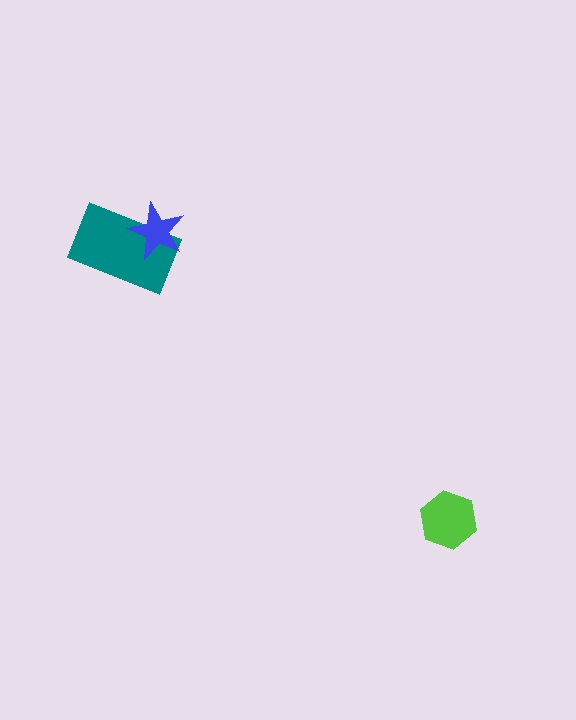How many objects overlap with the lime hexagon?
0 objects overlap with the lime hexagon.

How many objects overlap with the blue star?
1 object overlaps with the blue star.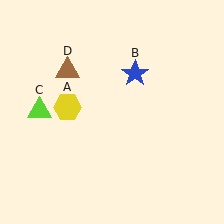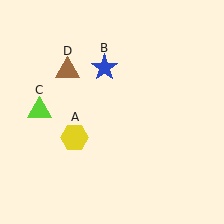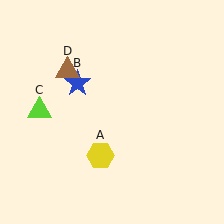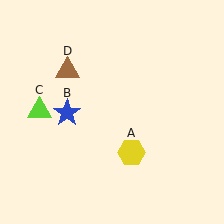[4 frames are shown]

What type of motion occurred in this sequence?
The yellow hexagon (object A), blue star (object B) rotated counterclockwise around the center of the scene.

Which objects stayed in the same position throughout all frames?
Lime triangle (object C) and brown triangle (object D) remained stationary.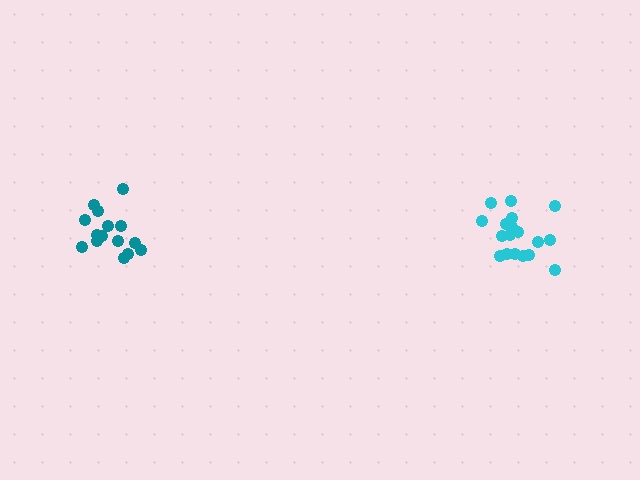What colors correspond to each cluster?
The clusters are colored: cyan, teal.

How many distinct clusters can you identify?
There are 2 distinct clusters.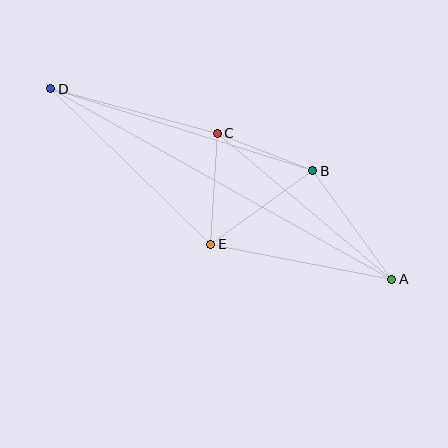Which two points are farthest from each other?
Points A and D are farthest from each other.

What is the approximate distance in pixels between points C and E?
The distance between C and E is approximately 111 pixels.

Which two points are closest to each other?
Points B and C are closest to each other.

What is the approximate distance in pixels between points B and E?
The distance between B and E is approximately 126 pixels.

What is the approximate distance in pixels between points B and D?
The distance between B and D is approximately 275 pixels.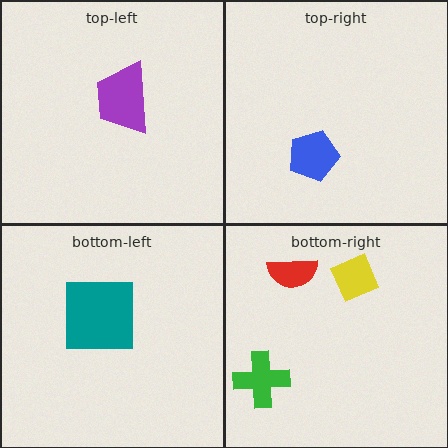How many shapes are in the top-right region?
1.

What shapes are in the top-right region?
The blue pentagon.